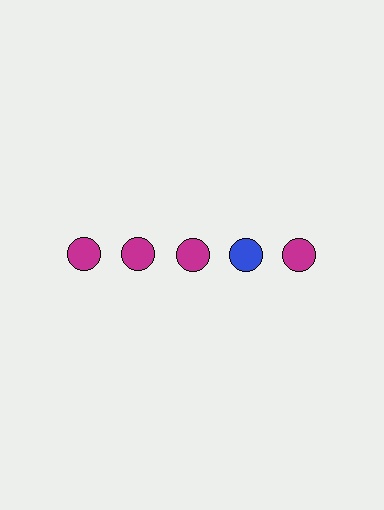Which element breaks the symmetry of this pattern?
The blue circle in the top row, second from right column breaks the symmetry. All other shapes are magenta circles.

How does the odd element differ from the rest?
It has a different color: blue instead of magenta.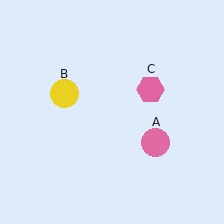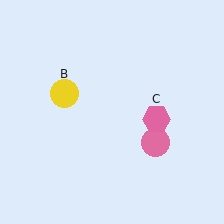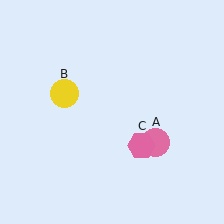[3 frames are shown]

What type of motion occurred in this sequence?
The pink hexagon (object C) rotated clockwise around the center of the scene.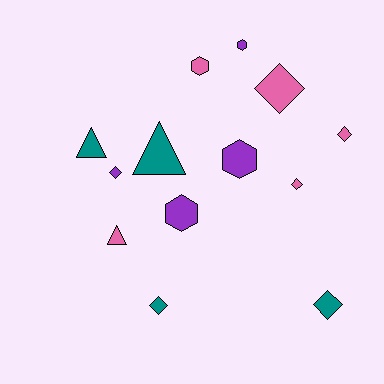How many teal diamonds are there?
There are 2 teal diamonds.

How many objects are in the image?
There are 13 objects.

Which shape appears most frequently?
Diamond, with 6 objects.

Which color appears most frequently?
Pink, with 5 objects.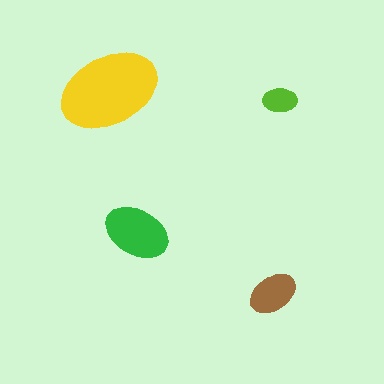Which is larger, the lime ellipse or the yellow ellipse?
The yellow one.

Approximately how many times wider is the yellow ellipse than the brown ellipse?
About 2 times wider.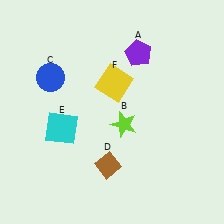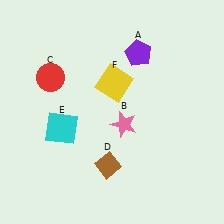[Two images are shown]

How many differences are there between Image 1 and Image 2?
There are 2 differences between the two images.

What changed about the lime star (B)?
In Image 1, B is lime. In Image 2, it changed to pink.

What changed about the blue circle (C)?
In Image 1, C is blue. In Image 2, it changed to red.